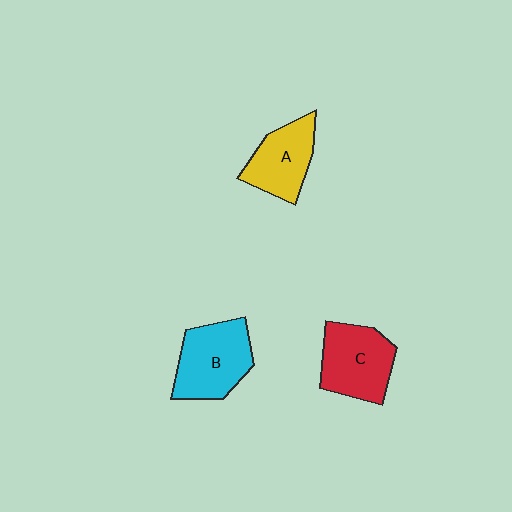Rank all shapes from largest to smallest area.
From largest to smallest: B (cyan), C (red), A (yellow).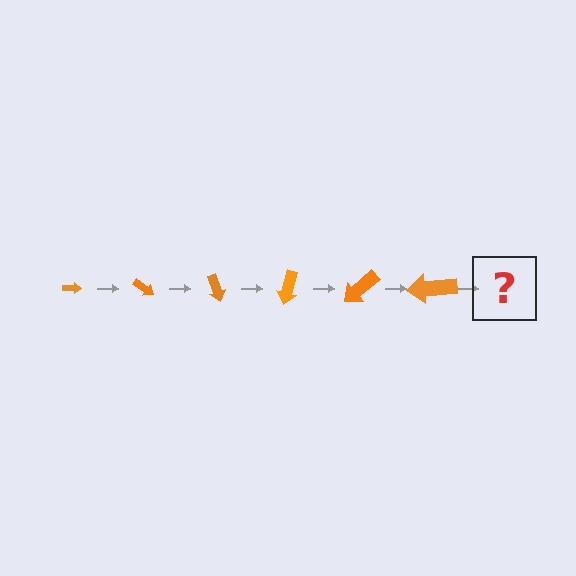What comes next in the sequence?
The next element should be an arrow, larger than the previous one and rotated 210 degrees from the start.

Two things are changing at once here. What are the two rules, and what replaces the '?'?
The two rules are that the arrow grows larger each step and it rotates 35 degrees each step. The '?' should be an arrow, larger than the previous one and rotated 210 degrees from the start.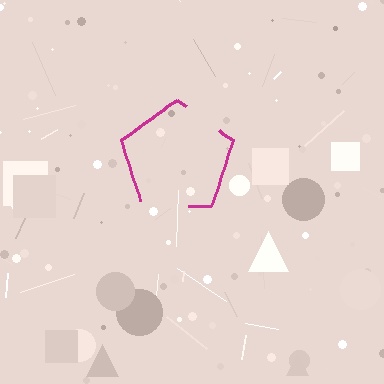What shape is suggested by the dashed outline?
The dashed outline suggests a pentagon.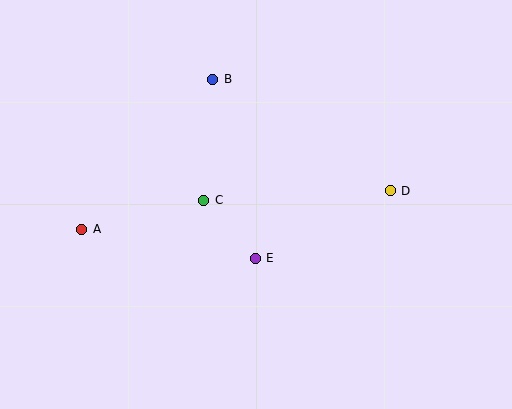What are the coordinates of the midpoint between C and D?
The midpoint between C and D is at (297, 196).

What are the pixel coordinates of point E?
Point E is at (255, 258).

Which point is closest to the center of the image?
Point C at (204, 200) is closest to the center.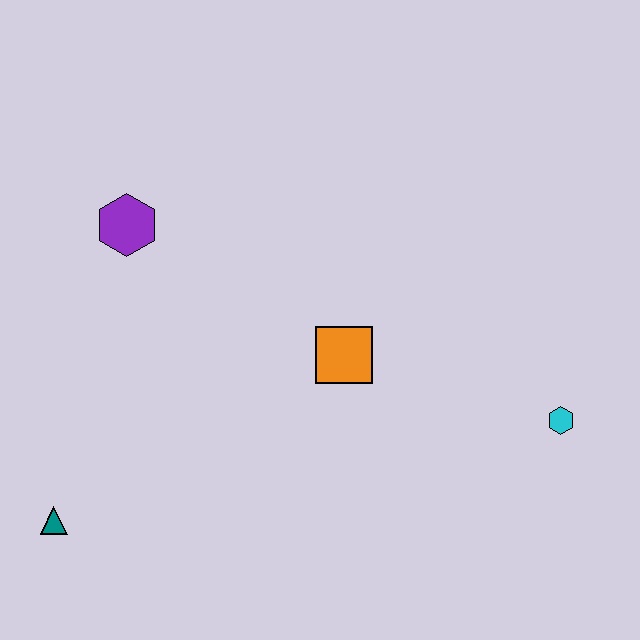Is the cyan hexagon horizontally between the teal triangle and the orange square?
No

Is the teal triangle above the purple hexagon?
No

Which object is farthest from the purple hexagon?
The cyan hexagon is farthest from the purple hexagon.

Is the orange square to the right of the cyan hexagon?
No